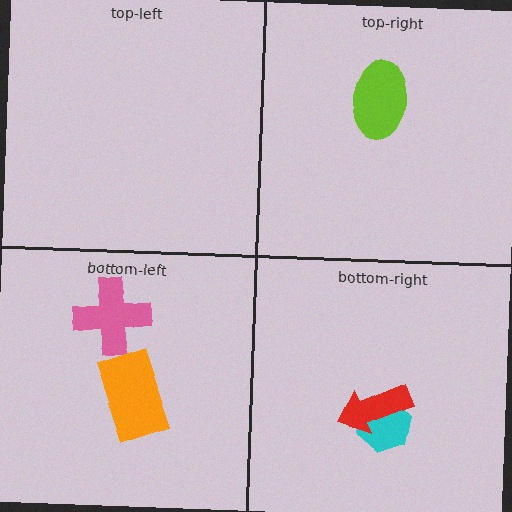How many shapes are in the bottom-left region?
2.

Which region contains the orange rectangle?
The bottom-left region.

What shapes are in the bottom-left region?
The pink cross, the orange rectangle.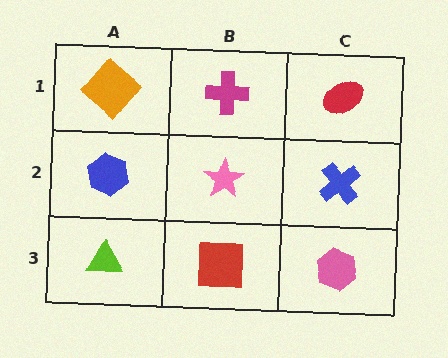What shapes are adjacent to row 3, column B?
A pink star (row 2, column B), a lime triangle (row 3, column A), a pink hexagon (row 3, column C).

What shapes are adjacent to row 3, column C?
A blue cross (row 2, column C), a red square (row 3, column B).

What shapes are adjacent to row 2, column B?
A magenta cross (row 1, column B), a red square (row 3, column B), a blue hexagon (row 2, column A), a blue cross (row 2, column C).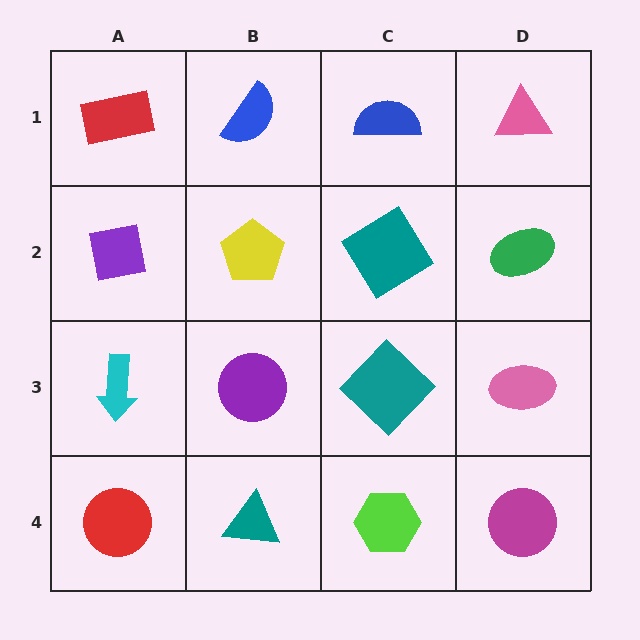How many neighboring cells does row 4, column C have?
3.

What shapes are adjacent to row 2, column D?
A pink triangle (row 1, column D), a pink ellipse (row 3, column D), a teal diamond (row 2, column C).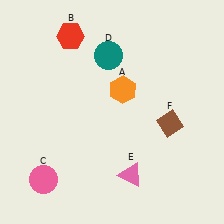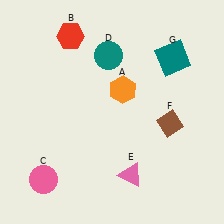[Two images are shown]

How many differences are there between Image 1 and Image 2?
There is 1 difference between the two images.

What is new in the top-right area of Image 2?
A teal square (G) was added in the top-right area of Image 2.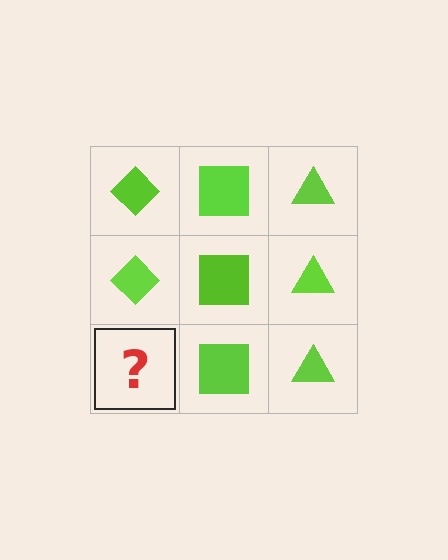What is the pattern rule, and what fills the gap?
The rule is that each column has a consistent shape. The gap should be filled with a lime diamond.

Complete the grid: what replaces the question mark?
The question mark should be replaced with a lime diamond.